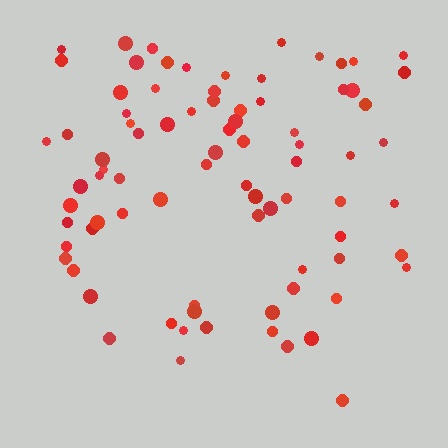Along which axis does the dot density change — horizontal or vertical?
Vertical.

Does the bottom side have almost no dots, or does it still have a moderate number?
Still a moderate number, just noticeably fewer than the top.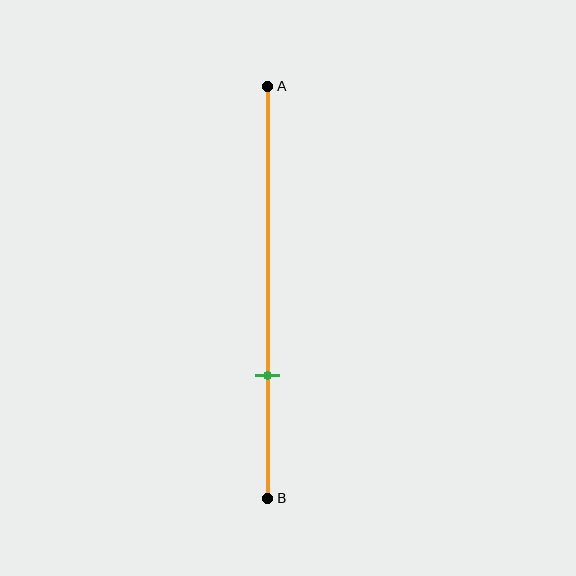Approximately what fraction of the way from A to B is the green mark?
The green mark is approximately 70% of the way from A to B.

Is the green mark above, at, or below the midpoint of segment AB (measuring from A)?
The green mark is below the midpoint of segment AB.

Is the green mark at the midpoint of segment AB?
No, the mark is at about 70% from A, not at the 50% midpoint.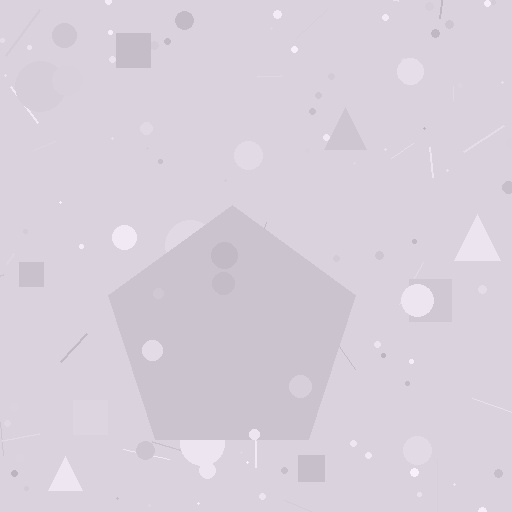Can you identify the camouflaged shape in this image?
The camouflaged shape is a pentagon.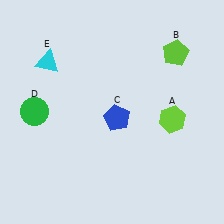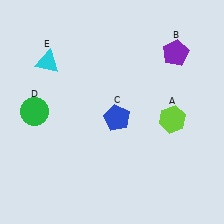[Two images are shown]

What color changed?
The pentagon (B) changed from lime in Image 1 to purple in Image 2.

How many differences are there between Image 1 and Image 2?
There is 1 difference between the two images.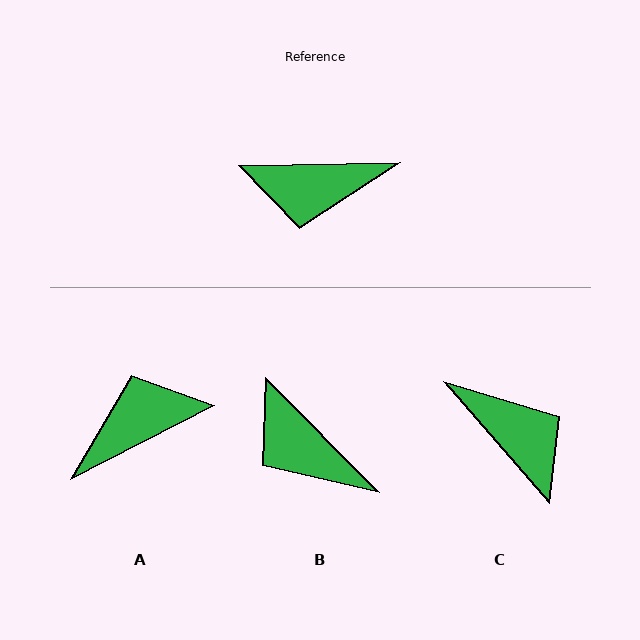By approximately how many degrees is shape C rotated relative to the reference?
Approximately 130 degrees counter-clockwise.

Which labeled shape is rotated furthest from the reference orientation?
A, about 154 degrees away.